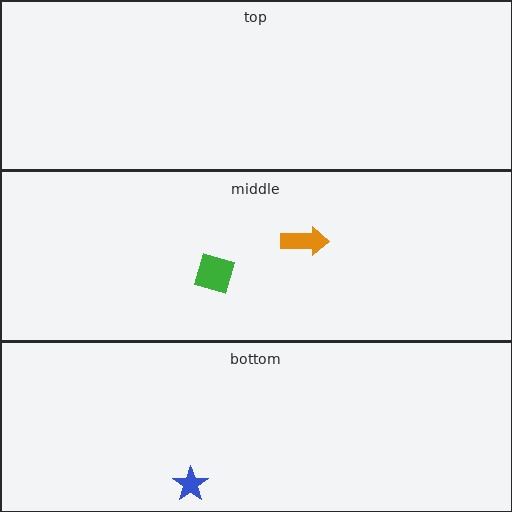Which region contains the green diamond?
The middle region.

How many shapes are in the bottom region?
1.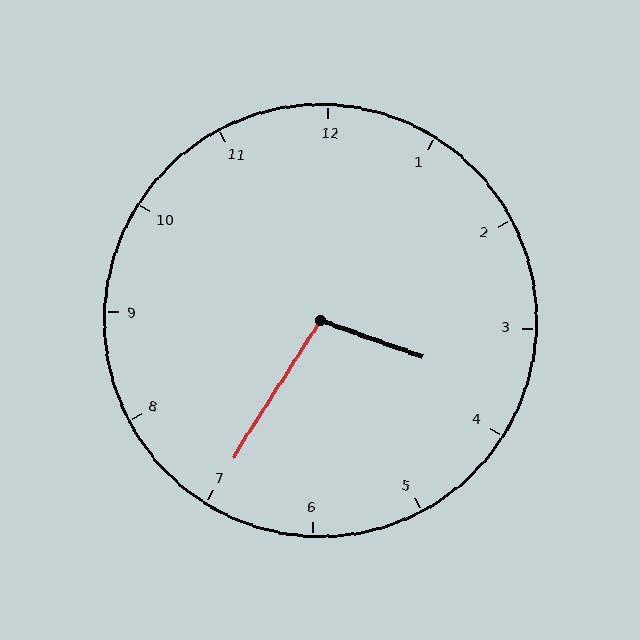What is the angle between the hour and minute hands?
Approximately 102 degrees.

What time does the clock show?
3:35.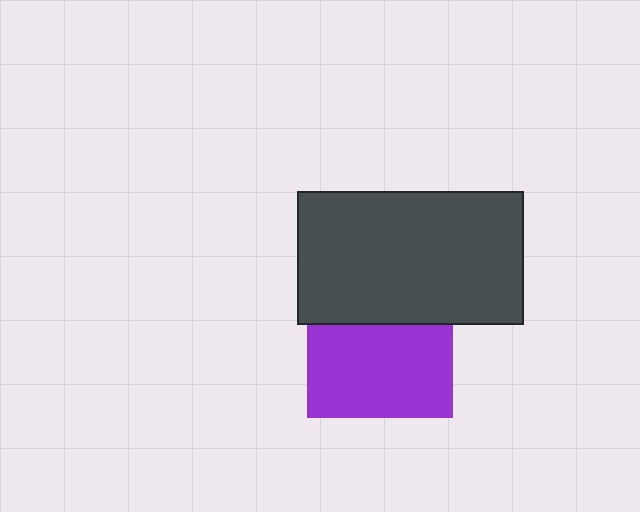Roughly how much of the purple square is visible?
About half of it is visible (roughly 64%).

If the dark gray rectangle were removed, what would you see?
You would see the complete purple square.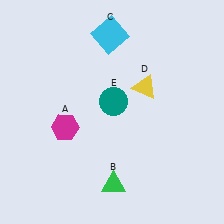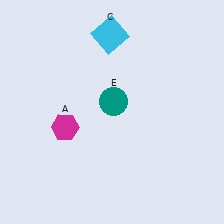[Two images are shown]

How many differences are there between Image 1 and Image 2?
There are 2 differences between the two images.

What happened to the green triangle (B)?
The green triangle (B) was removed in Image 2. It was in the bottom-right area of Image 1.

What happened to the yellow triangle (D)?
The yellow triangle (D) was removed in Image 2. It was in the top-right area of Image 1.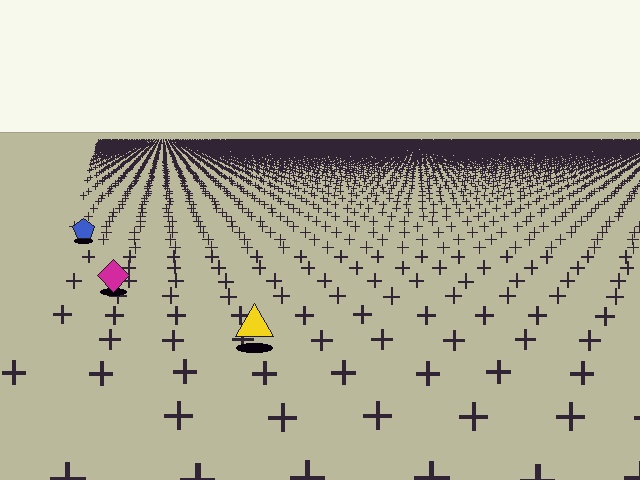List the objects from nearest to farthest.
From nearest to farthest: the yellow triangle, the magenta diamond, the blue pentagon.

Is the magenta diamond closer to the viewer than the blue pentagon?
Yes. The magenta diamond is closer — you can tell from the texture gradient: the ground texture is coarser near it.